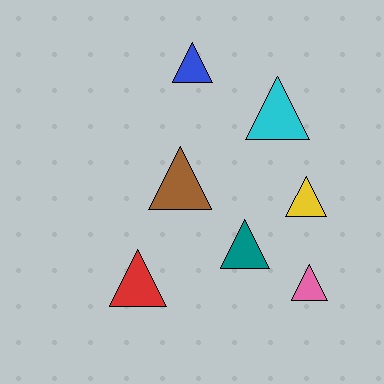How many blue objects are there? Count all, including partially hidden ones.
There is 1 blue object.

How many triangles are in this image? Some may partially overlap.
There are 7 triangles.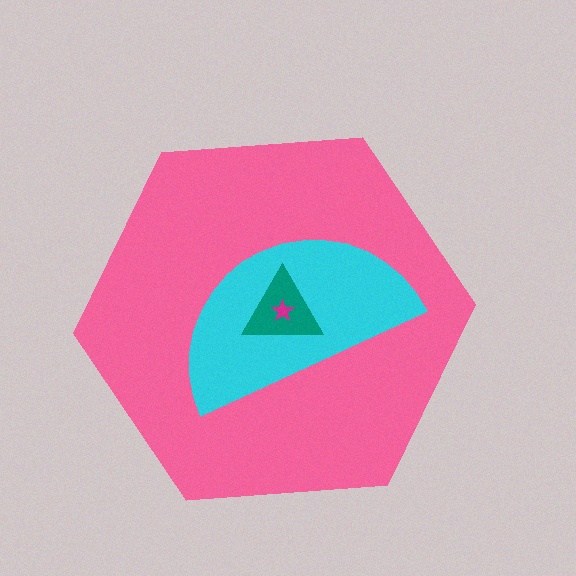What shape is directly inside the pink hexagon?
The cyan semicircle.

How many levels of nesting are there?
4.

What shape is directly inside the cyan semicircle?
The teal triangle.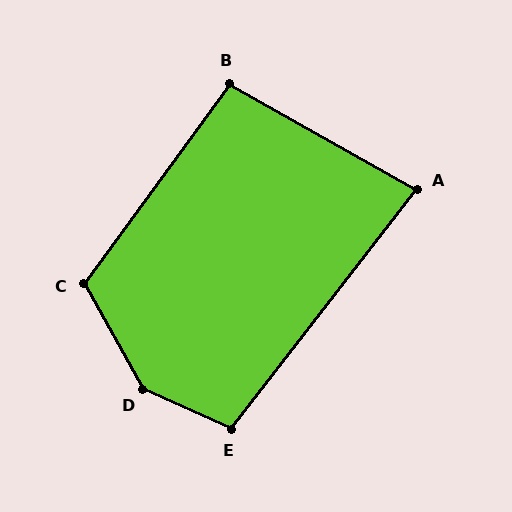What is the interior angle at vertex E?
Approximately 104 degrees (obtuse).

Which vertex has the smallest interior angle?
A, at approximately 82 degrees.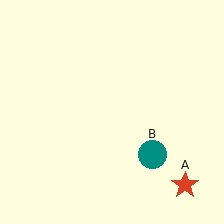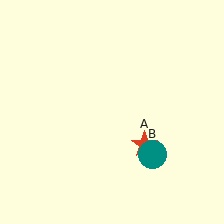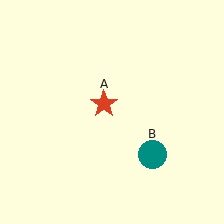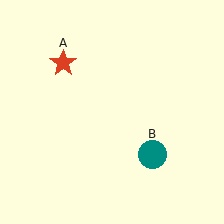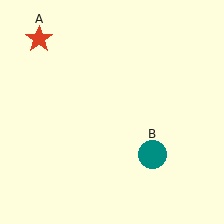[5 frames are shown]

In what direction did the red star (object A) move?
The red star (object A) moved up and to the left.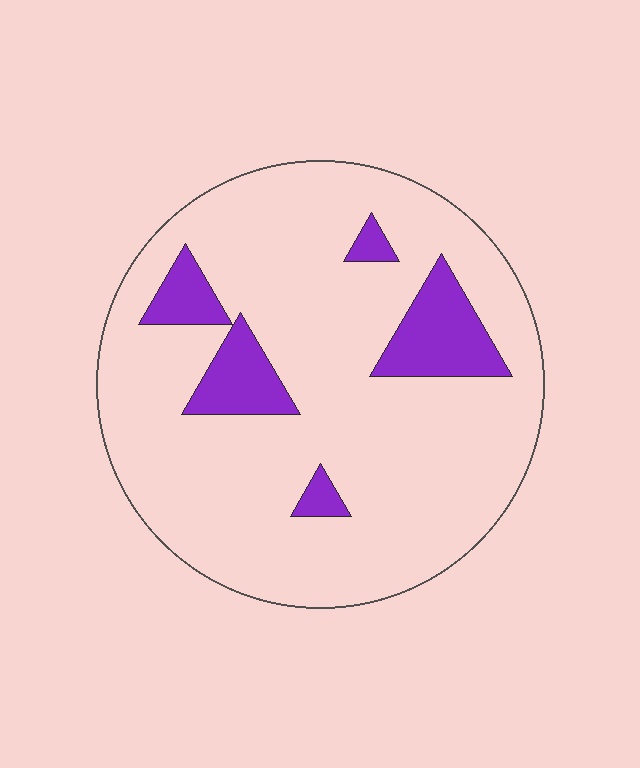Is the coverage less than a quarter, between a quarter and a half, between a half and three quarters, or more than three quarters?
Less than a quarter.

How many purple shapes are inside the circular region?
5.